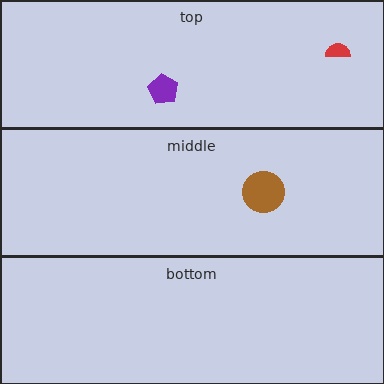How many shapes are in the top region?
2.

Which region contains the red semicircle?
The top region.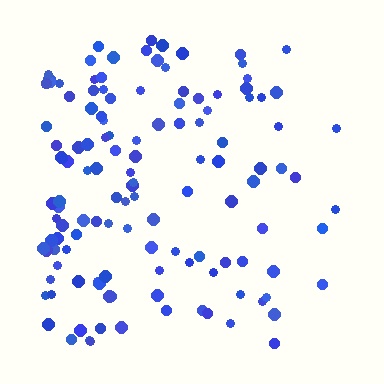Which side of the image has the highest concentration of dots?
The left.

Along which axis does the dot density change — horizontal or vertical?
Horizontal.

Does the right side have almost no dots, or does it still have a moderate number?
Still a moderate number, just noticeably fewer than the left.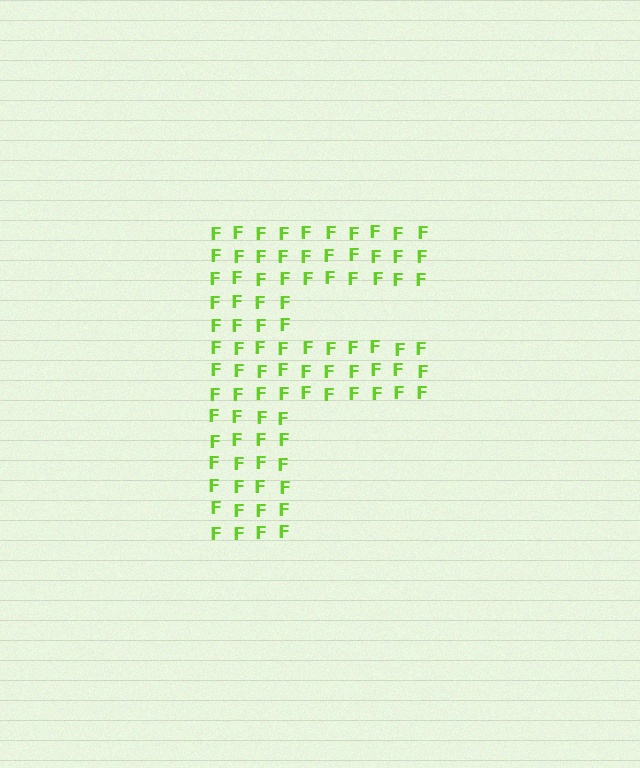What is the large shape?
The large shape is the letter F.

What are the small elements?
The small elements are letter F's.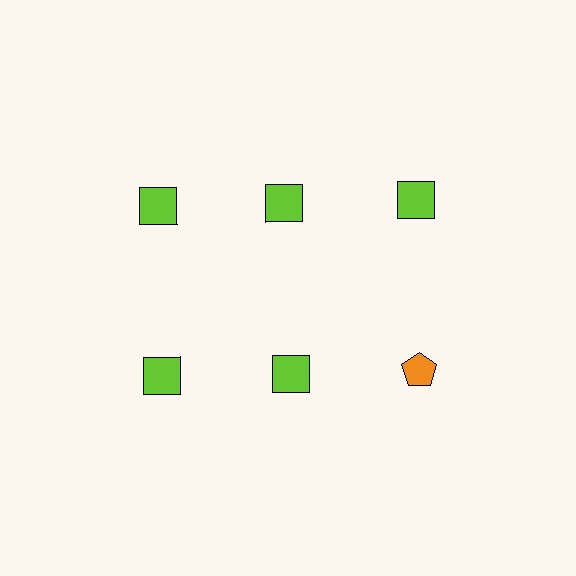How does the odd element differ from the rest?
It differs in both color (orange instead of lime) and shape (pentagon instead of square).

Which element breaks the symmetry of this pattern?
The orange pentagon in the second row, center column breaks the symmetry. All other shapes are lime squares.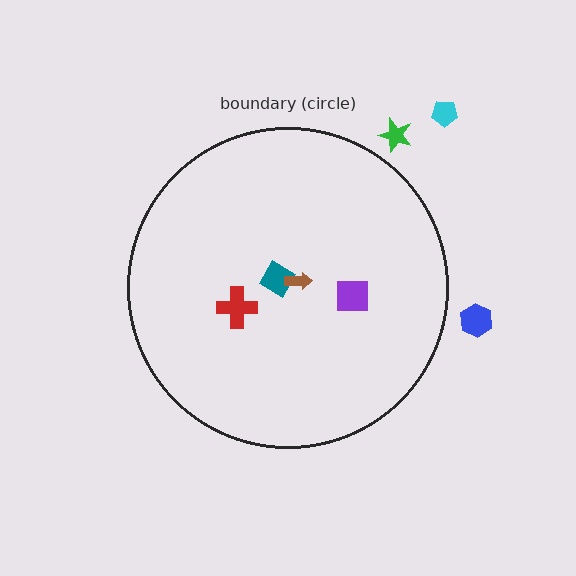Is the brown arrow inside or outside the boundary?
Inside.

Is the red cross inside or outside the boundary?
Inside.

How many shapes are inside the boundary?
4 inside, 3 outside.